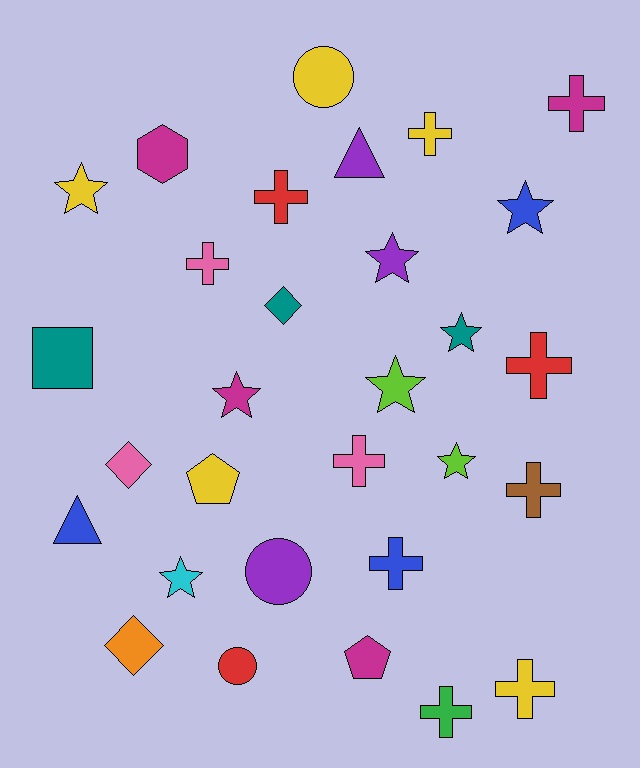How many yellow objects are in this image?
There are 5 yellow objects.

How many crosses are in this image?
There are 10 crosses.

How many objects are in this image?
There are 30 objects.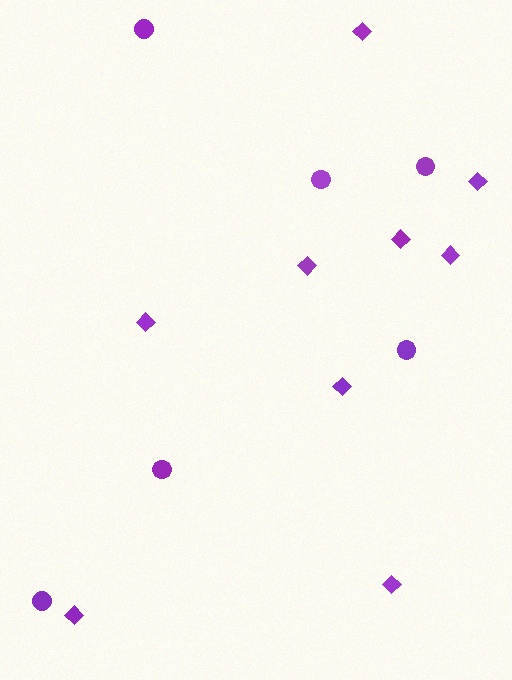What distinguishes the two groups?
There are 2 groups: one group of circles (6) and one group of diamonds (9).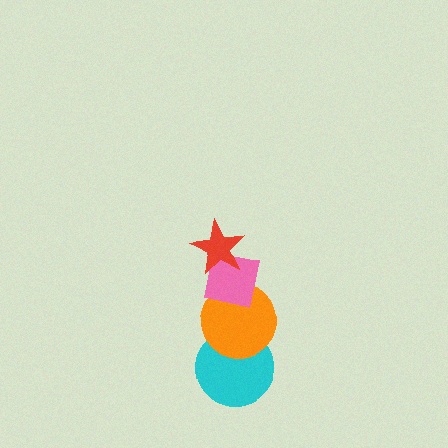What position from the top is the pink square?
The pink square is 2nd from the top.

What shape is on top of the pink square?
The red star is on top of the pink square.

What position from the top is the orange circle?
The orange circle is 3rd from the top.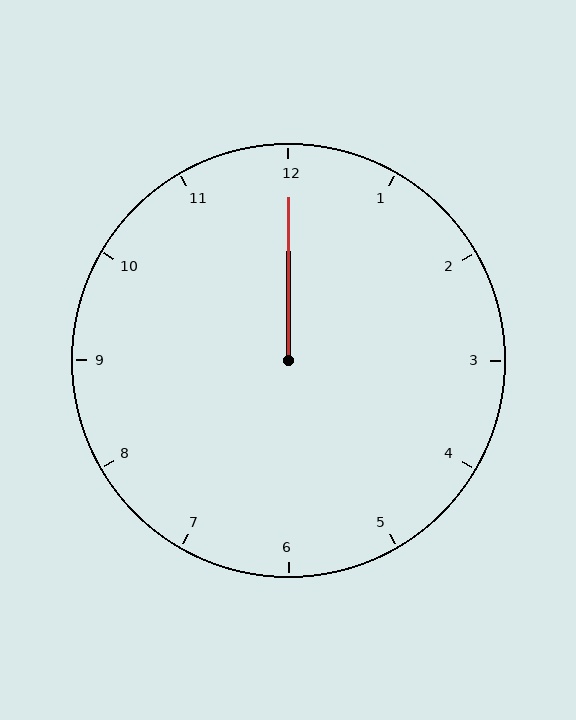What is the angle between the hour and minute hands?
Approximately 0 degrees.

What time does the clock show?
12:00.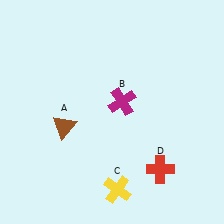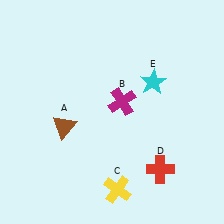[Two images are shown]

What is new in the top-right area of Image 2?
A cyan star (E) was added in the top-right area of Image 2.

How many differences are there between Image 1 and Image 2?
There is 1 difference between the two images.